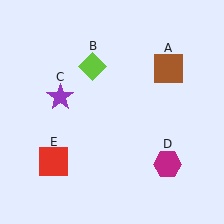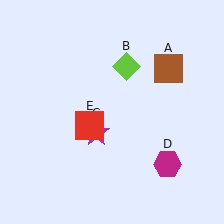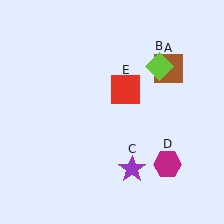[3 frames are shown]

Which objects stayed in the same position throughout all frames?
Brown square (object A) and magenta hexagon (object D) remained stationary.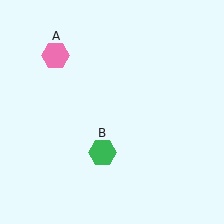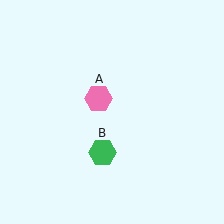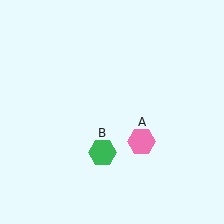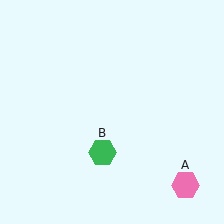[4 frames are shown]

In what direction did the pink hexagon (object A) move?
The pink hexagon (object A) moved down and to the right.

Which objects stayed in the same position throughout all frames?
Green hexagon (object B) remained stationary.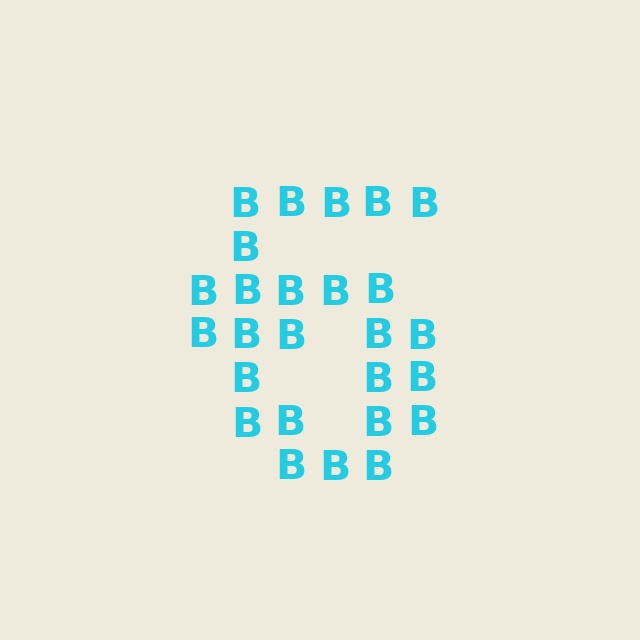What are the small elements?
The small elements are letter B's.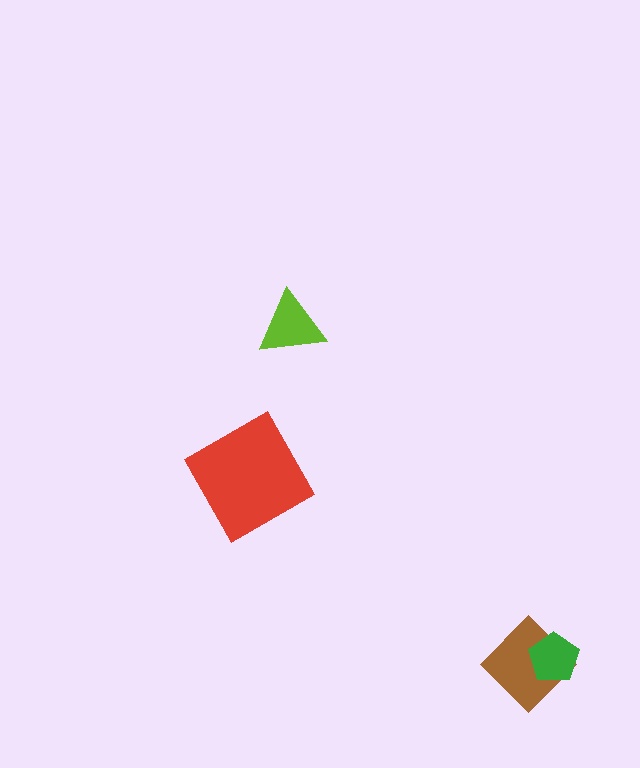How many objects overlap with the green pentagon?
1 object overlaps with the green pentagon.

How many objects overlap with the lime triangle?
0 objects overlap with the lime triangle.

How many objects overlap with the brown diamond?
1 object overlaps with the brown diamond.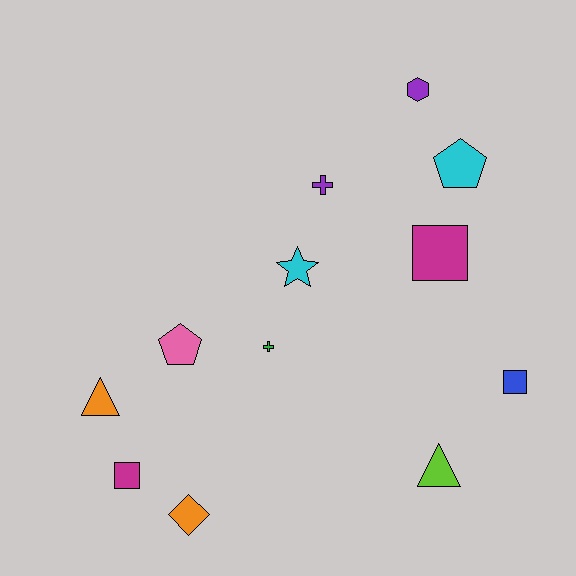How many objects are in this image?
There are 12 objects.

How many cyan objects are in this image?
There are 2 cyan objects.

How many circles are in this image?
There are no circles.